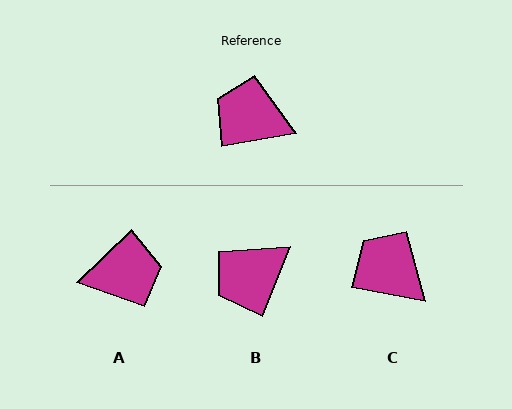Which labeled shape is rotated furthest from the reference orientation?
A, about 146 degrees away.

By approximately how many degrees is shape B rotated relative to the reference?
Approximately 59 degrees counter-clockwise.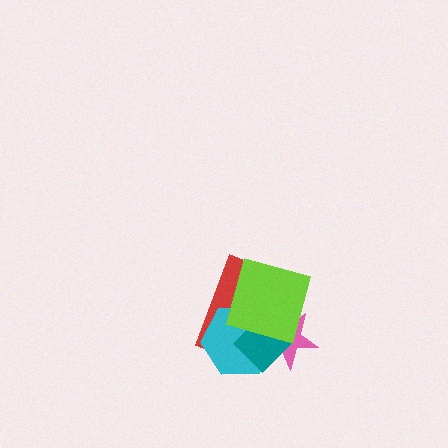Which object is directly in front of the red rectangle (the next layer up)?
The cyan hexagon is directly in front of the red rectangle.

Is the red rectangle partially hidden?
Yes, it is partially covered by another shape.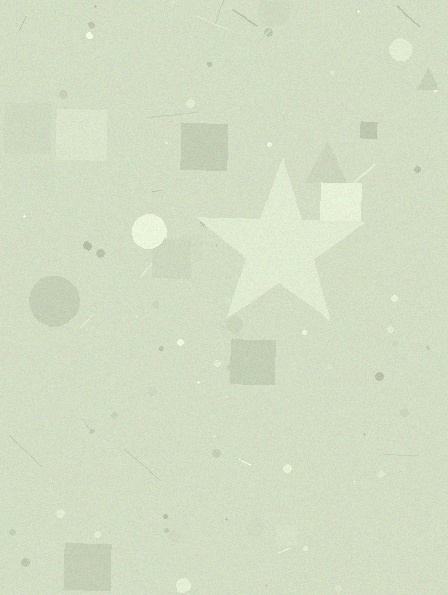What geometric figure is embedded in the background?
A star is embedded in the background.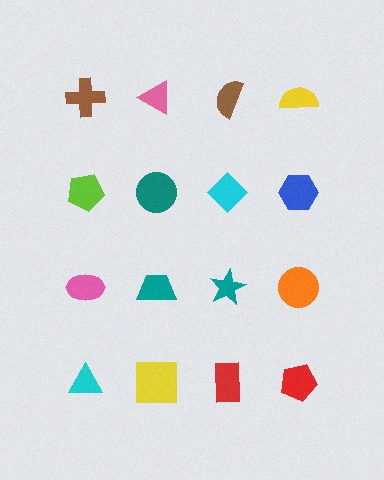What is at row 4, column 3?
A red rectangle.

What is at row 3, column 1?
A pink ellipse.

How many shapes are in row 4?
4 shapes.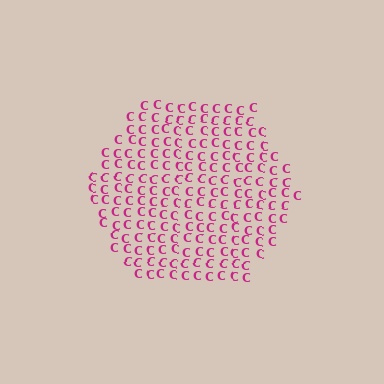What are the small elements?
The small elements are letter C's.